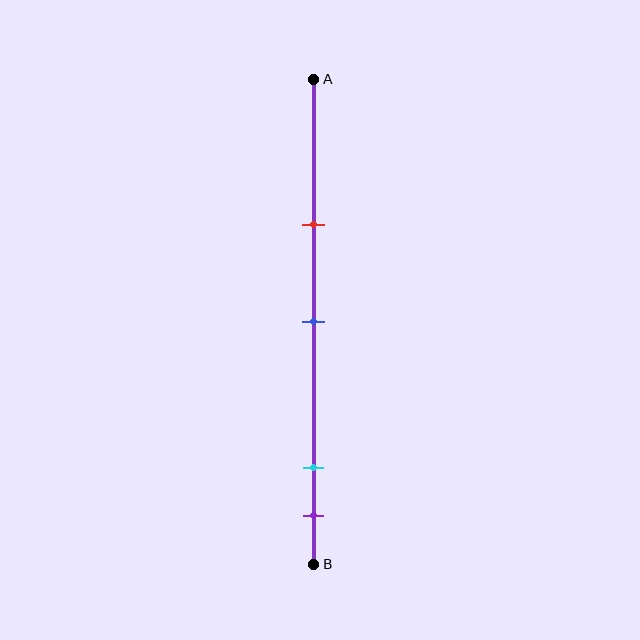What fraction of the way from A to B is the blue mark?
The blue mark is approximately 50% (0.5) of the way from A to B.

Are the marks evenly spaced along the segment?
No, the marks are not evenly spaced.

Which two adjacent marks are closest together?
The cyan and purple marks are the closest adjacent pair.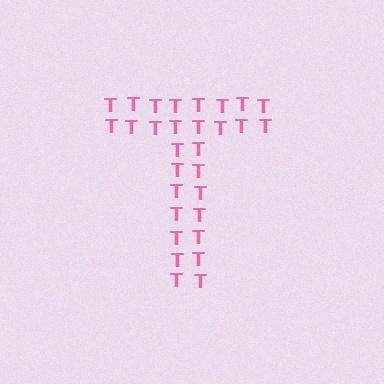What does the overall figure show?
The overall figure shows the letter T.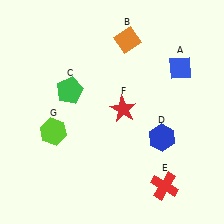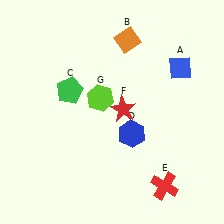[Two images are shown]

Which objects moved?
The objects that moved are: the blue hexagon (D), the lime hexagon (G).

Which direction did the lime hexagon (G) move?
The lime hexagon (G) moved right.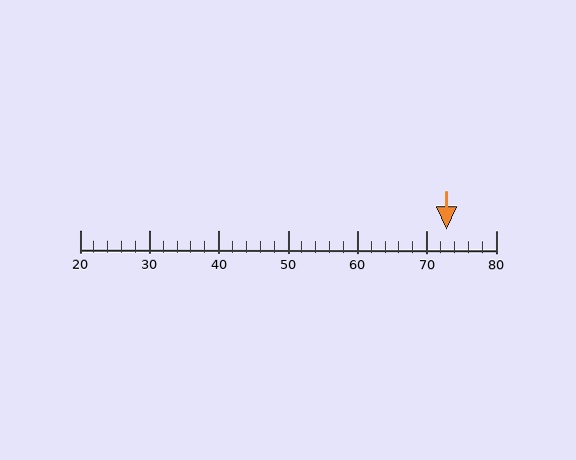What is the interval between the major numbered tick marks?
The major tick marks are spaced 10 units apart.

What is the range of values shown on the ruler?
The ruler shows values from 20 to 80.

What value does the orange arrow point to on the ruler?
The orange arrow points to approximately 73.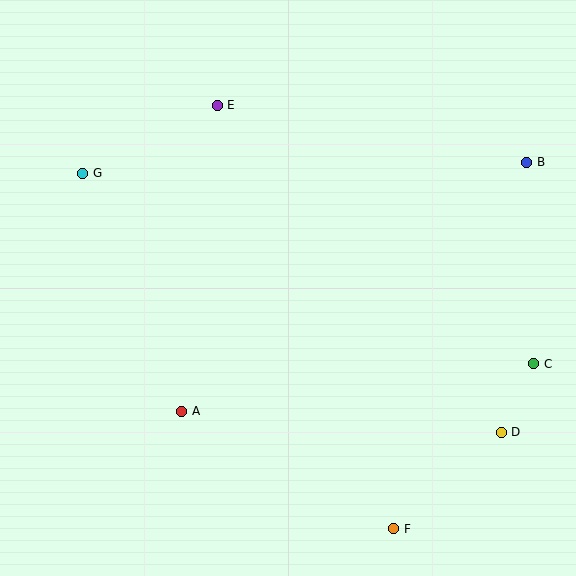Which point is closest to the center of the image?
Point A at (182, 411) is closest to the center.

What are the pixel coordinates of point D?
Point D is at (501, 432).